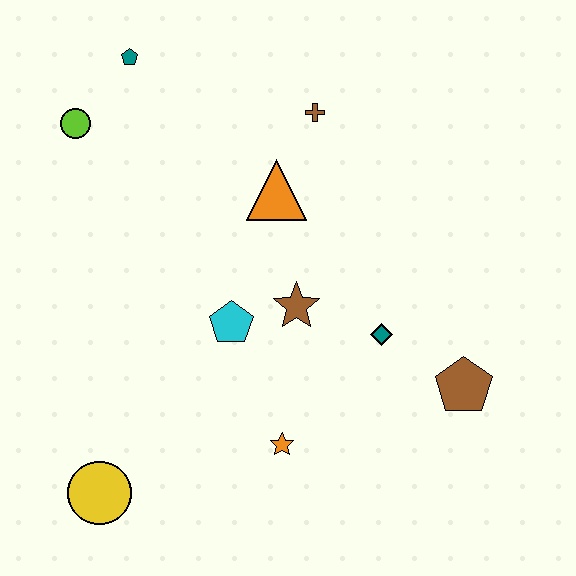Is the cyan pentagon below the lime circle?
Yes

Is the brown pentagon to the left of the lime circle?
No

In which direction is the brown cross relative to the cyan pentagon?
The brown cross is above the cyan pentagon.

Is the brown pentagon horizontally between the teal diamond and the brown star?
No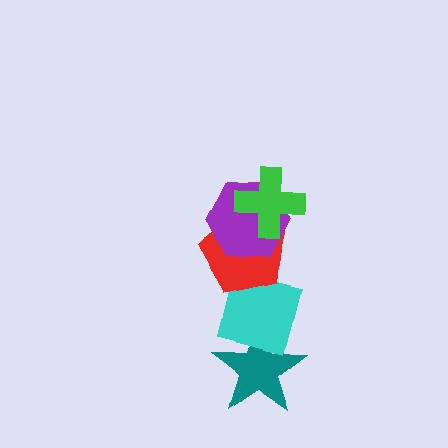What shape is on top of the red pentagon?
The purple hexagon is on top of the red pentagon.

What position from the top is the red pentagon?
The red pentagon is 3rd from the top.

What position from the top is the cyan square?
The cyan square is 4th from the top.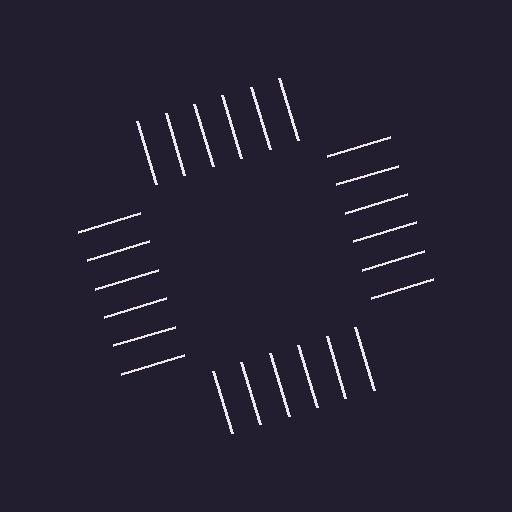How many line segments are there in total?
24 — 6 along each of the 4 edges.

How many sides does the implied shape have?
4 sides — the line-ends trace a square.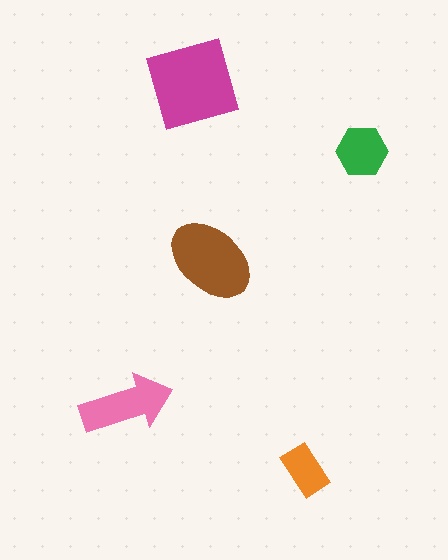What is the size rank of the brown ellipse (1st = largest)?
2nd.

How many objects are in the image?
There are 5 objects in the image.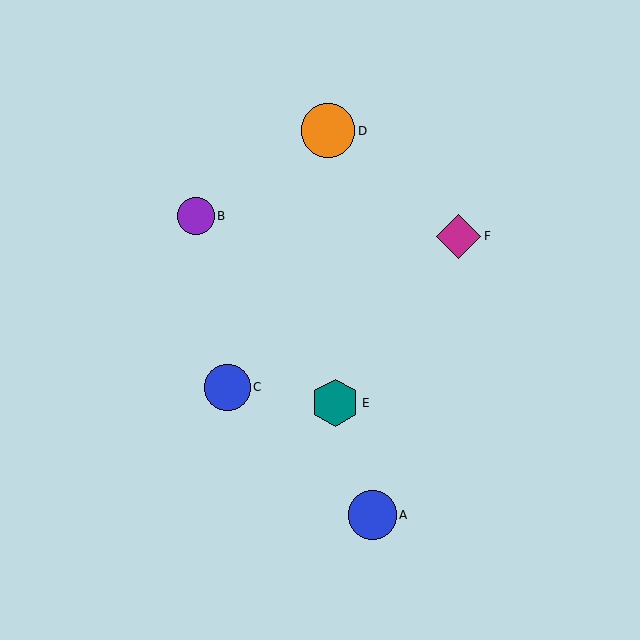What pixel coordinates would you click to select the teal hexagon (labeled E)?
Click at (335, 403) to select the teal hexagon E.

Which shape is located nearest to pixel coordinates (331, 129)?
The orange circle (labeled D) at (328, 131) is nearest to that location.